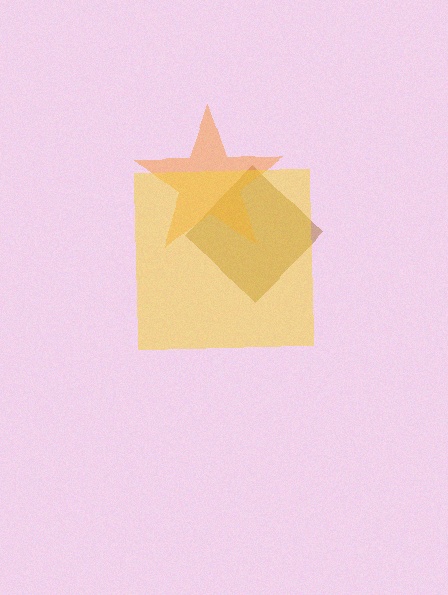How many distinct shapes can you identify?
There are 3 distinct shapes: a brown diamond, an orange star, a yellow square.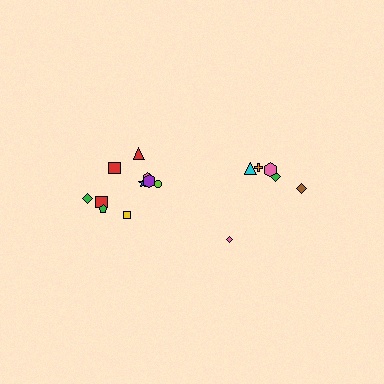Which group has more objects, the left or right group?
The left group.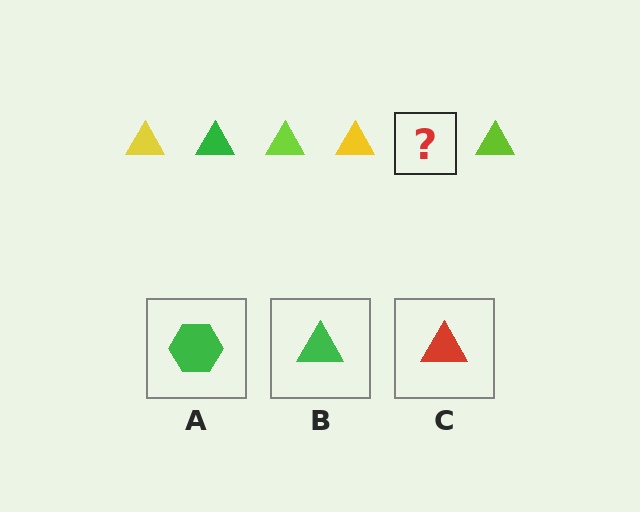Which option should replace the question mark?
Option B.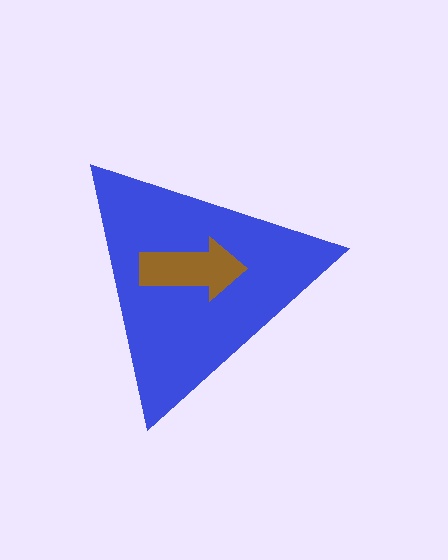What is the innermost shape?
The brown arrow.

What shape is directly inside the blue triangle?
The brown arrow.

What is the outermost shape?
The blue triangle.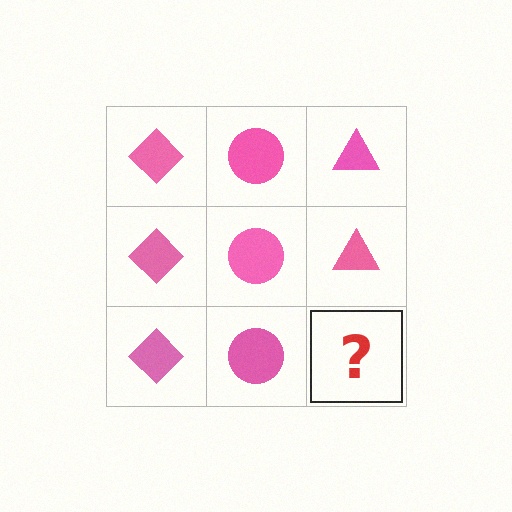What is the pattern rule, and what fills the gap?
The rule is that each column has a consistent shape. The gap should be filled with a pink triangle.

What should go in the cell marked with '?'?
The missing cell should contain a pink triangle.